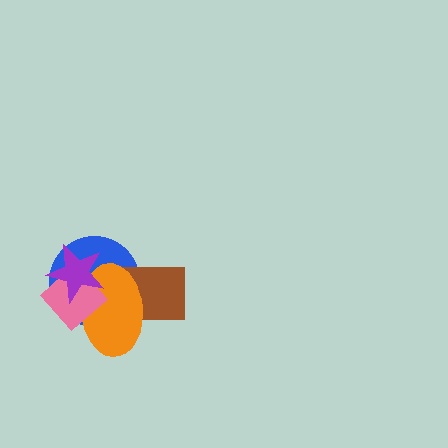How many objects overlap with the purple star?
3 objects overlap with the purple star.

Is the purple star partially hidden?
No, no other shape covers it.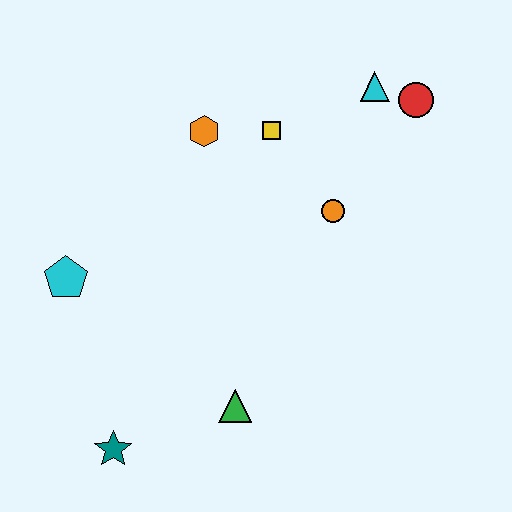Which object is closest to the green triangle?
The teal star is closest to the green triangle.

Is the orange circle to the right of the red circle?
No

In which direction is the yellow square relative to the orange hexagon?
The yellow square is to the right of the orange hexagon.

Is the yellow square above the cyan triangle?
No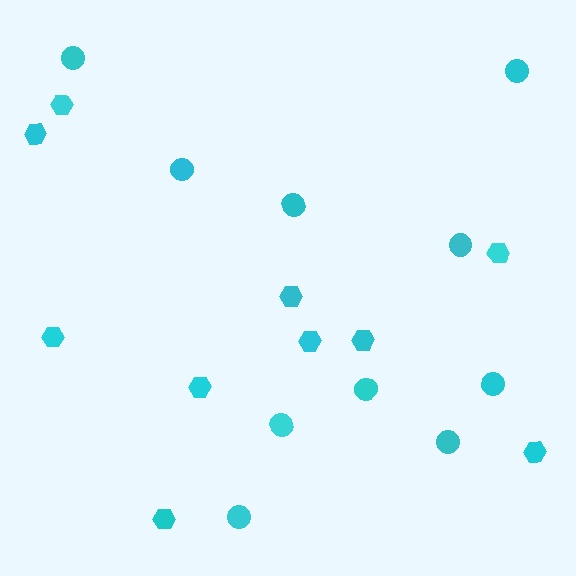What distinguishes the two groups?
There are 2 groups: one group of hexagons (10) and one group of circles (10).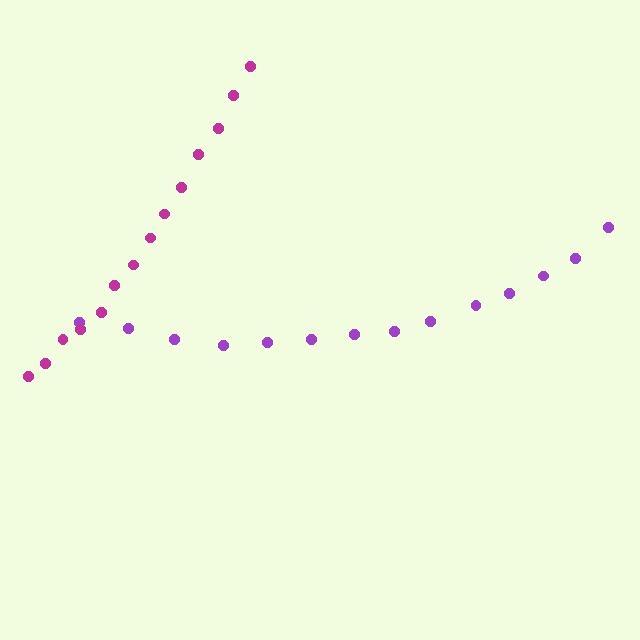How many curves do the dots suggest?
There are 2 distinct paths.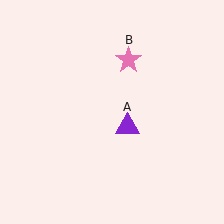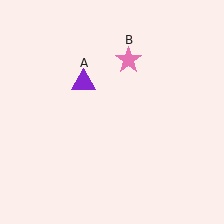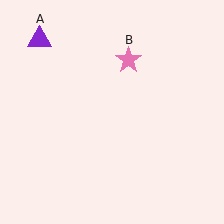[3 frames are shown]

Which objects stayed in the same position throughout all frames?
Pink star (object B) remained stationary.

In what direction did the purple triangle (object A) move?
The purple triangle (object A) moved up and to the left.